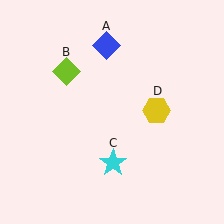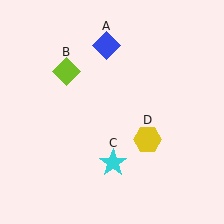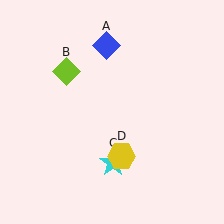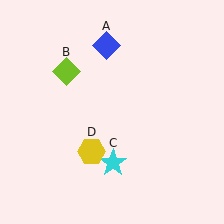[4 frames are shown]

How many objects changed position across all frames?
1 object changed position: yellow hexagon (object D).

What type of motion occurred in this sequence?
The yellow hexagon (object D) rotated clockwise around the center of the scene.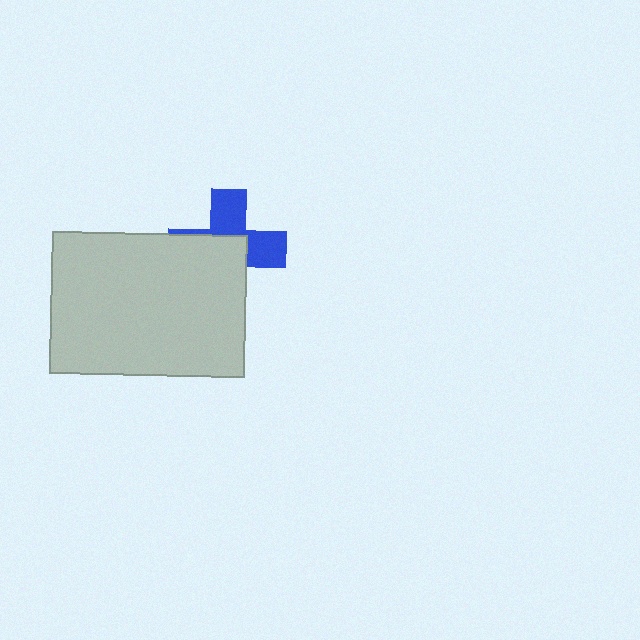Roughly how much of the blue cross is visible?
About half of it is visible (roughly 46%).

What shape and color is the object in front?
The object in front is a light gray rectangle.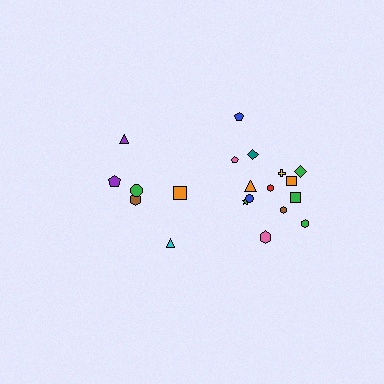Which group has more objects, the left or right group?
The right group.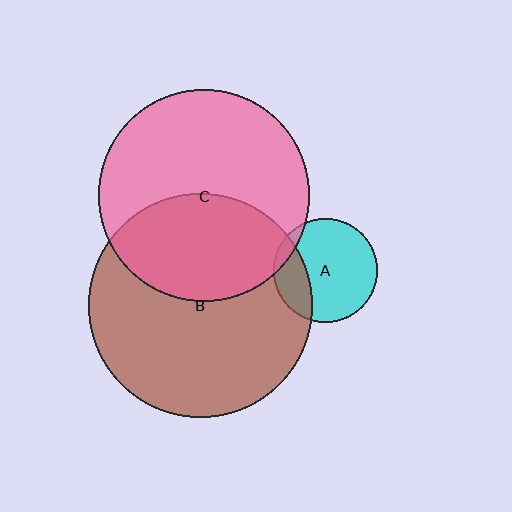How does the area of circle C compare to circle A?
Approximately 4.2 times.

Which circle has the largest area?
Circle B (brown).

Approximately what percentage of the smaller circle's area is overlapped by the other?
Approximately 40%.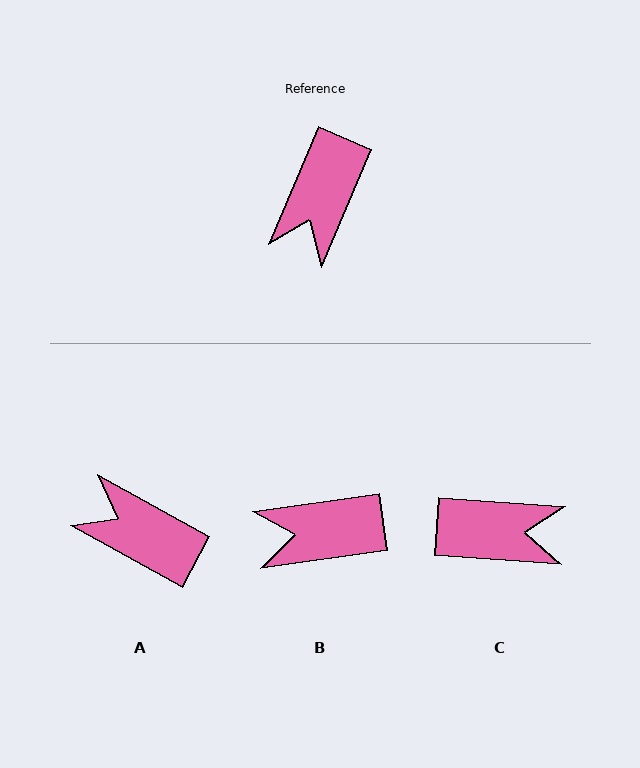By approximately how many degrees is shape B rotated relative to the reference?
Approximately 58 degrees clockwise.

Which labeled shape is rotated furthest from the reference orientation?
C, about 109 degrees away.